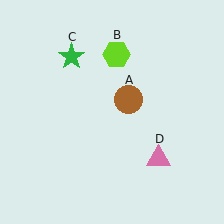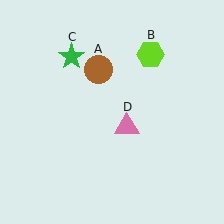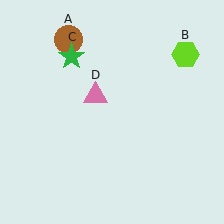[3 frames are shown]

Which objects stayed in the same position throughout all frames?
Green star (object C) remained stationary.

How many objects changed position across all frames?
3 objects changed position: brown circle (object A), lime hexagon (object B), pink triangle (object D).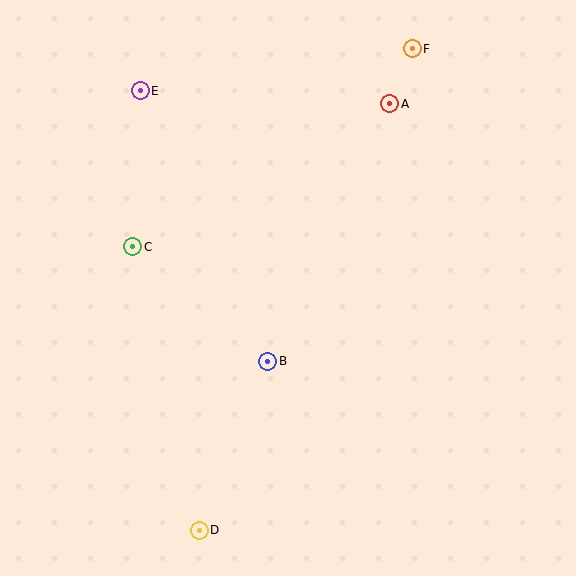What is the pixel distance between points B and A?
The distance between B and A is 285 pixels.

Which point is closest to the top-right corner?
Point F is closest to the top-right corner.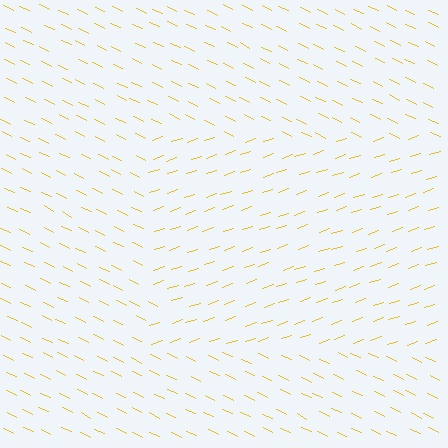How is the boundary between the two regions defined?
The boundary is defined purely by a change in line orientation (approximately 45 degrees difference). All lines are the same color and thickness.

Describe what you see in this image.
The image is filled with small yellow line segments. A rectangle region in the image has lines oriented differently from the surrounding lines, creating a visible texture boundary.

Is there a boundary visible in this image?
Yes, there is a texture boundary formed by a change in line orientation.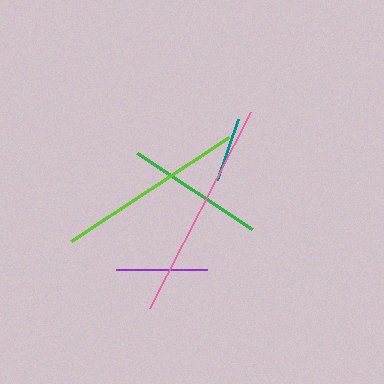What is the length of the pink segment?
The pink segment is approximately 221 pixels long.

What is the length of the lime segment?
The lime segment is approximately 189 pixels long.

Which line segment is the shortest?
The teal line is the shortest at approximately 65 pixels.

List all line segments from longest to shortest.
From longest to shortest: pink, lime, green, purple, teal.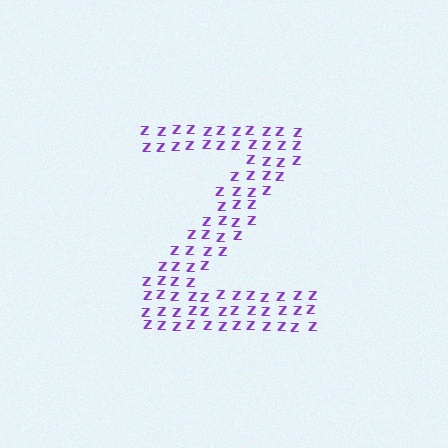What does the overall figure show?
The overall figure shows the letter Z.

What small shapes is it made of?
It is made of small letter Z's.